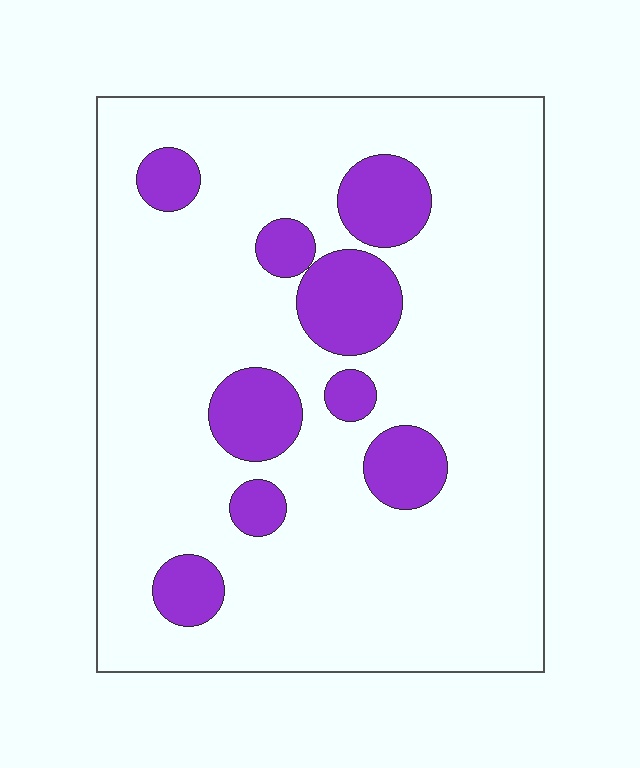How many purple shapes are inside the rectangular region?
9.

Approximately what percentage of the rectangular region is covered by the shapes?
Approximately 15%.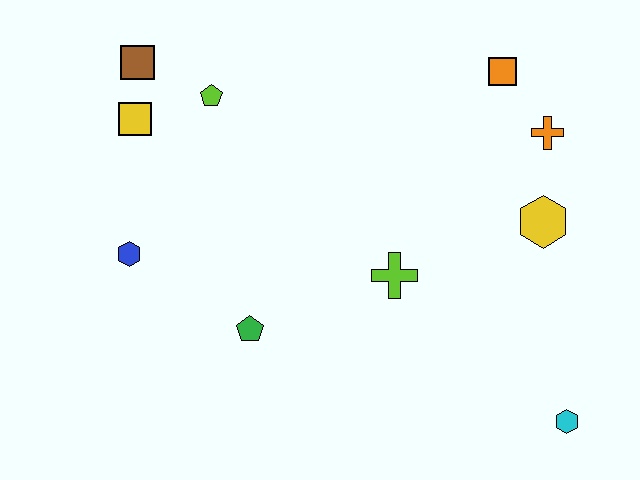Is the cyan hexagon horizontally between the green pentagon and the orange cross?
No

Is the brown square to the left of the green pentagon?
Yes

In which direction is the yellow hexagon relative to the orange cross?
The yellow hexagon is below the orange cross.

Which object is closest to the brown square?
The yellow square is closest to the brown square.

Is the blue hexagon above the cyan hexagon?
Yes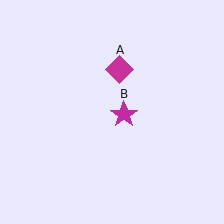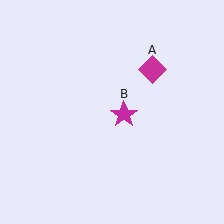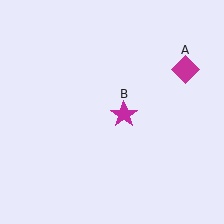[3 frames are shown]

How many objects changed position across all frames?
1 object changed position: magenta diamond (object A).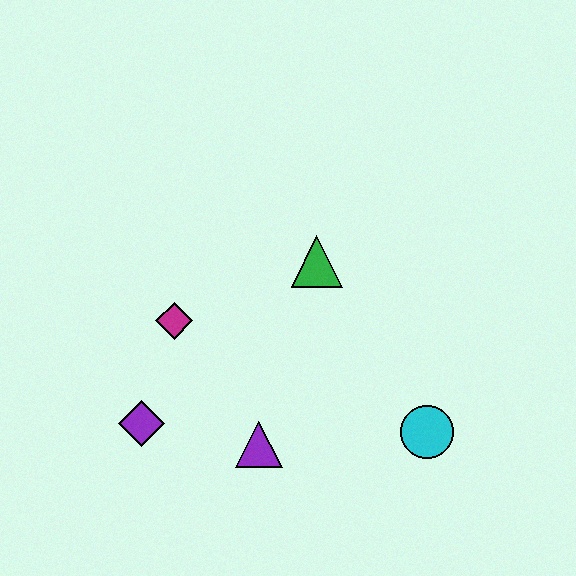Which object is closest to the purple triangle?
The purple diamond is closest to the purple triangle.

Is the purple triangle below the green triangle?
Yes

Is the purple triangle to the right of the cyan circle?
No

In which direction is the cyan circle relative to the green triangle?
The cyan circle is below the green triangle.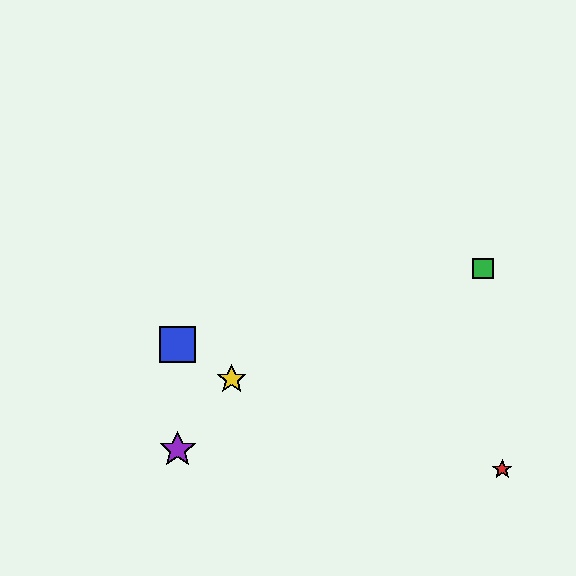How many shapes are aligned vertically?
2 shapes (the blue square, the purple star) are aligned vertically.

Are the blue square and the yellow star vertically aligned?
No, the blue square is at x≈178 and the yellow star is at x≈232.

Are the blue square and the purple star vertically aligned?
Yes, both are at x≈178.